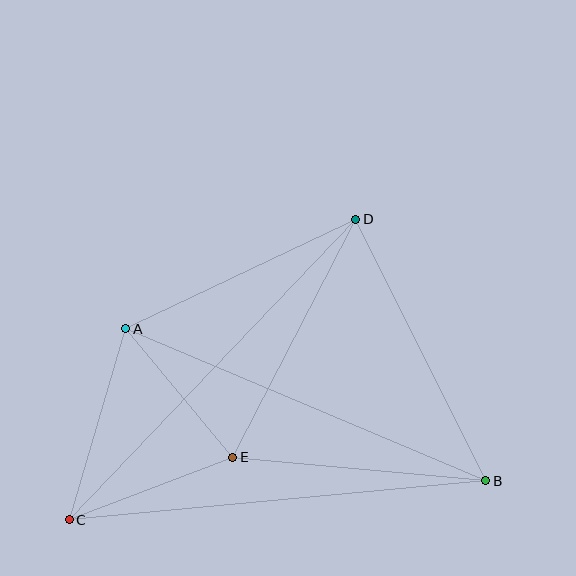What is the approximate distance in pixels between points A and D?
The distance between A and D is approximately 255 pixels.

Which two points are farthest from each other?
Points B and C are farthest from each other.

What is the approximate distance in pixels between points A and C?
The distance between A and C is approximately 199 pixels.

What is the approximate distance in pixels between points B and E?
The distance between B and E is approximately 254 pixels.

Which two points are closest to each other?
Points A and E are closest to each other.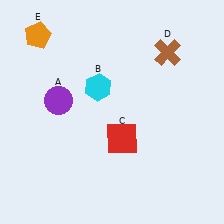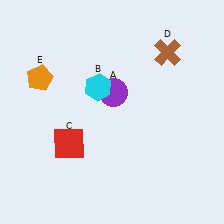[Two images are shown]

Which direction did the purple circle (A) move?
The purple circle (A) moved right.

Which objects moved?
The objects that moved are: the purple circle (A), the red square (C), the orange pentagon (E).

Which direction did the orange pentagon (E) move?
The orange pentagon (E) moved down.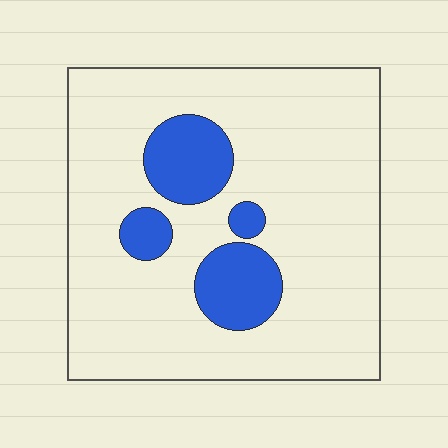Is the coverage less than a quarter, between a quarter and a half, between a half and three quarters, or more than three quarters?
Less than a quarter.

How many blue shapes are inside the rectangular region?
4.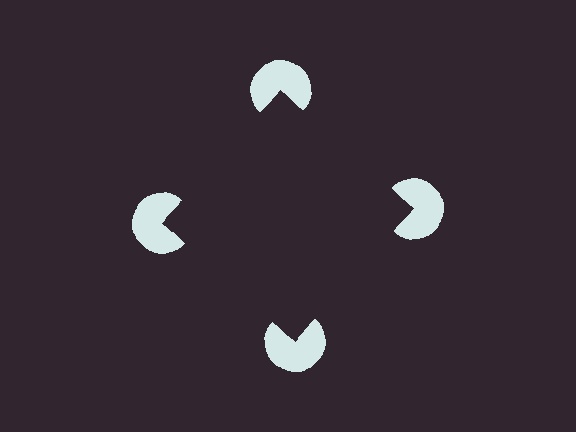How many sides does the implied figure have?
4 sides.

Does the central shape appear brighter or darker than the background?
It typically appears slightly darker than the background, even though no actual brightness change is drawn.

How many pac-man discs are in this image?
There are 4 — one at each vertex of the illusory square.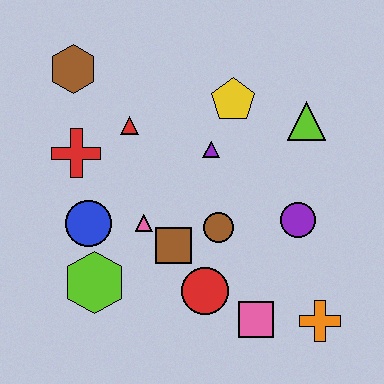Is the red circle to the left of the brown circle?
Yes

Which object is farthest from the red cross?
The orange cross is farthest from the red cross.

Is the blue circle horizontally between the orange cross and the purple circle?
No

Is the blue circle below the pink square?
No